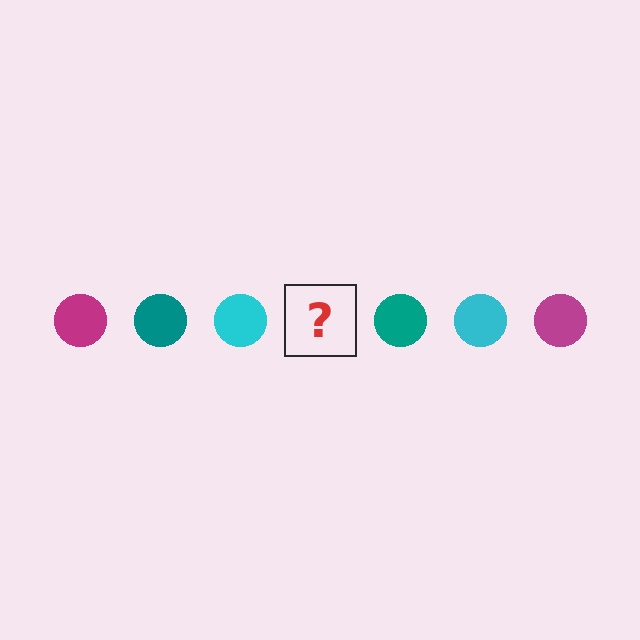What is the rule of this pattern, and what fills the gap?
The rule is that the pattern cycles through magenta, teal, cyan circles. The gap should be filled with a magenta circle.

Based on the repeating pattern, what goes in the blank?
The blank should be a magenta circle.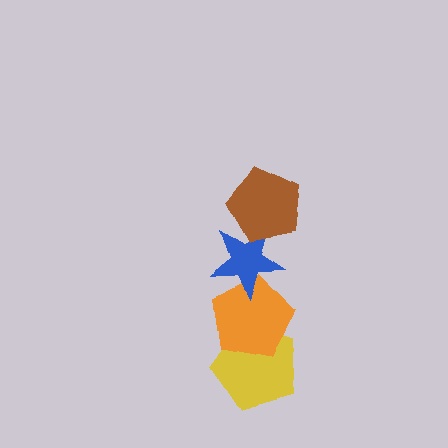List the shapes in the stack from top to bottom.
From top to bottom: the brown pentagon, the blue star, the orange pentagon, the yellow pentagon.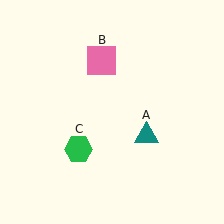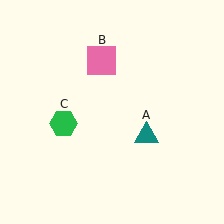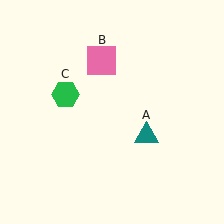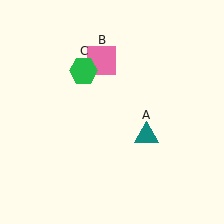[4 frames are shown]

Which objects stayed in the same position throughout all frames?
Teal triangle (object A) and pink square (object B) remained stationary.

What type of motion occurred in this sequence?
The green hexagon (object C) rotated clockwise around the center of the scene.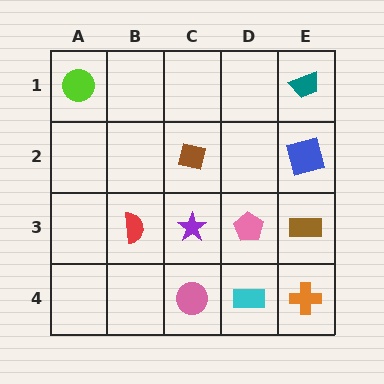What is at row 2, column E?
A blue square.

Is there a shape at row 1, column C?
No, that cell is empty.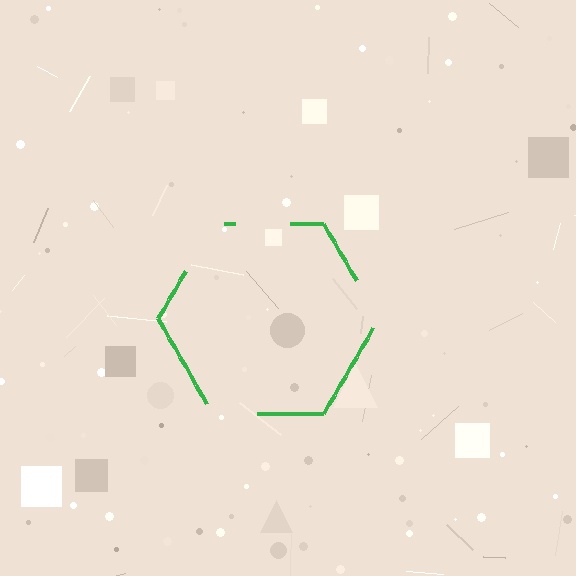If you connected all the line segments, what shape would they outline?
They would outline a hexagon.